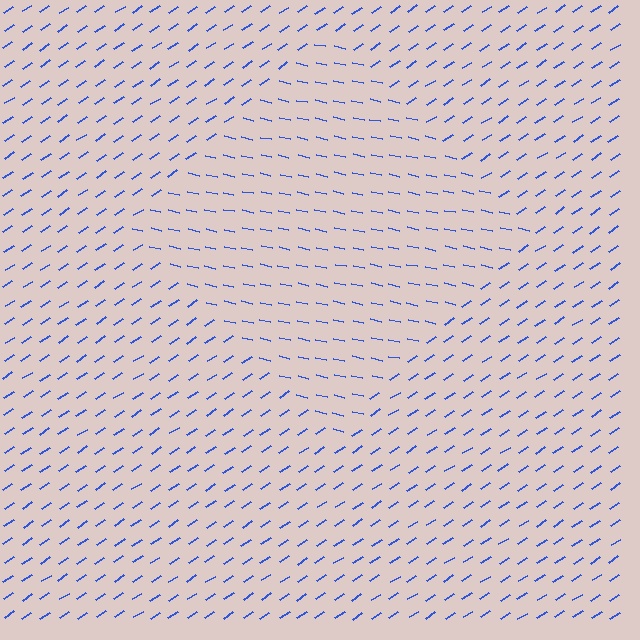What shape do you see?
I see a diamond.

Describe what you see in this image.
The image is filled with small blue line segments. A diamond region in the image has lines oriented differently from the surrounding lines, creating a visible texture boundary.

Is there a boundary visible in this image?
Yes, there is a texture boundary formed by a change in line orientation.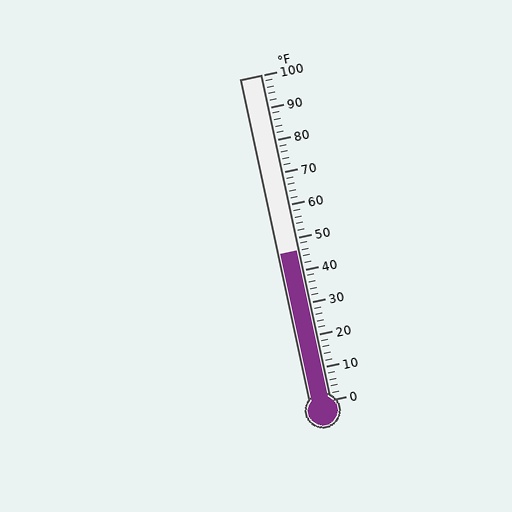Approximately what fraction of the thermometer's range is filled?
The thermometer is filled to approximately 45% of its range.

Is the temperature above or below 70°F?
The temperature is below 70°F.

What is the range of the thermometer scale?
The thermometer scale ranges from 0°F to 100°F.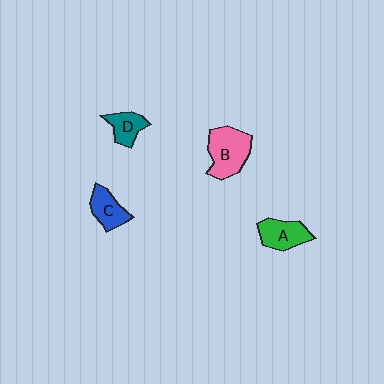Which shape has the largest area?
Shape B (pink).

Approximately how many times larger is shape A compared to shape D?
Approximately 1.4 times.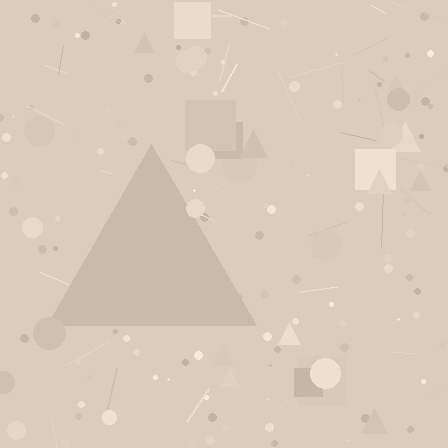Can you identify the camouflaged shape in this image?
The camouflaged shape is a triangle.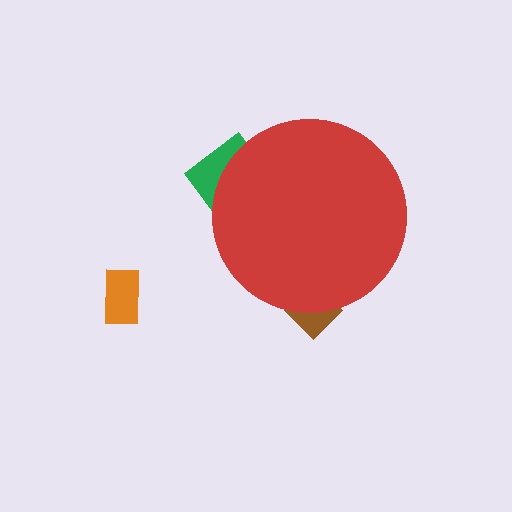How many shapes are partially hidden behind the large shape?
2 shapes are partially hidden.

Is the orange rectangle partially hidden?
No, the orange rectangle is fully visible.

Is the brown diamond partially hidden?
Yes, the brown diamond is partially hidden behind the red circle.